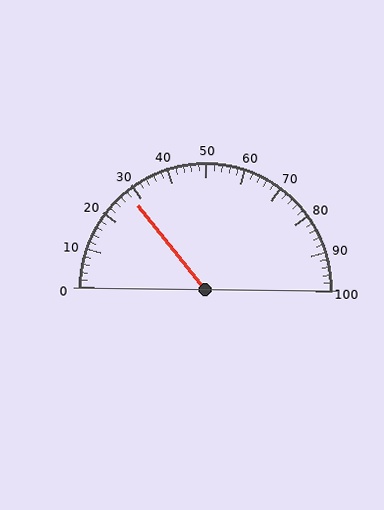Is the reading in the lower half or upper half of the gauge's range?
The reading is in the lower half of the range (0 to 100).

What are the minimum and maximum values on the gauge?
The gauge ranges from 0 to 100.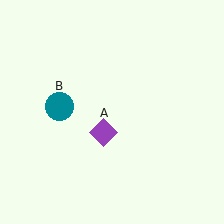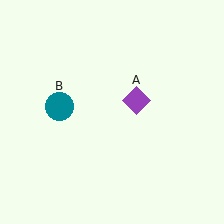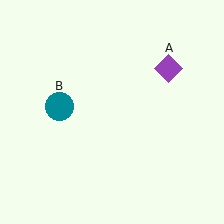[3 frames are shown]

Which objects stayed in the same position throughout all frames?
Teal circle (object B) remained stationary.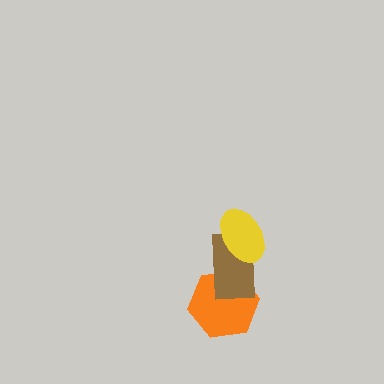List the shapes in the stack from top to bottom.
From top to bottom: the yellow ellipse, the brown rectangle, the orange hexagon.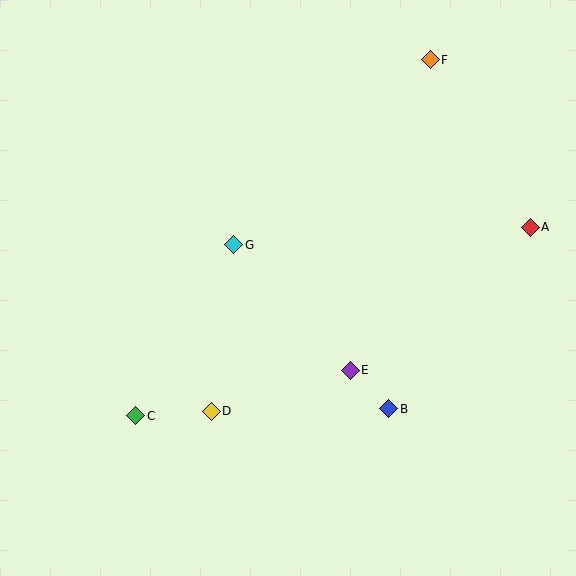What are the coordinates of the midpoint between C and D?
The midpoint between C and D is at (174, 413).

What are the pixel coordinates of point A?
Point A is at (530, 227).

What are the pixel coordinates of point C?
Point C is at (136, 416).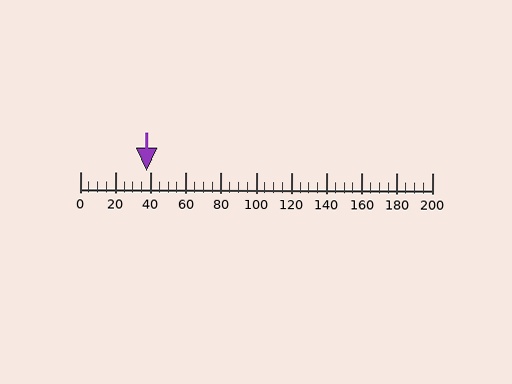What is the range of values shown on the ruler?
The ruler shows values from 0 to 200.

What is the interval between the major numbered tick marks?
The major tick marks are spaced 20 units apart.